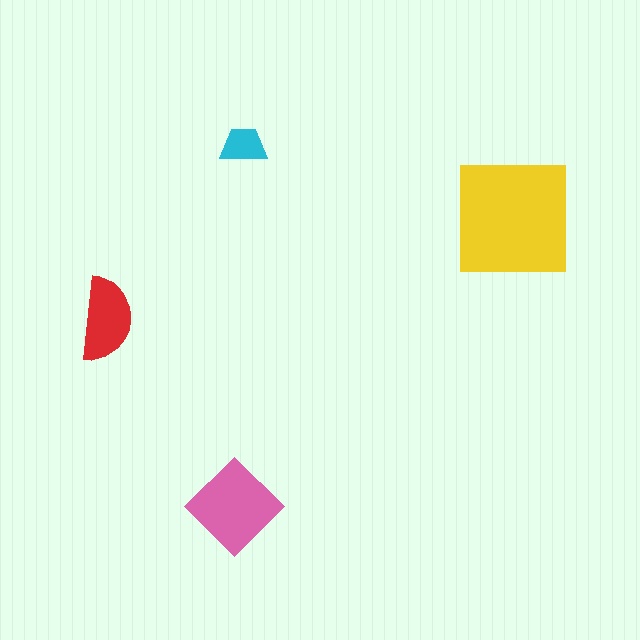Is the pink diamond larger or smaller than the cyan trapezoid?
Larger.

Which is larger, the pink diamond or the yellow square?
The yellow square.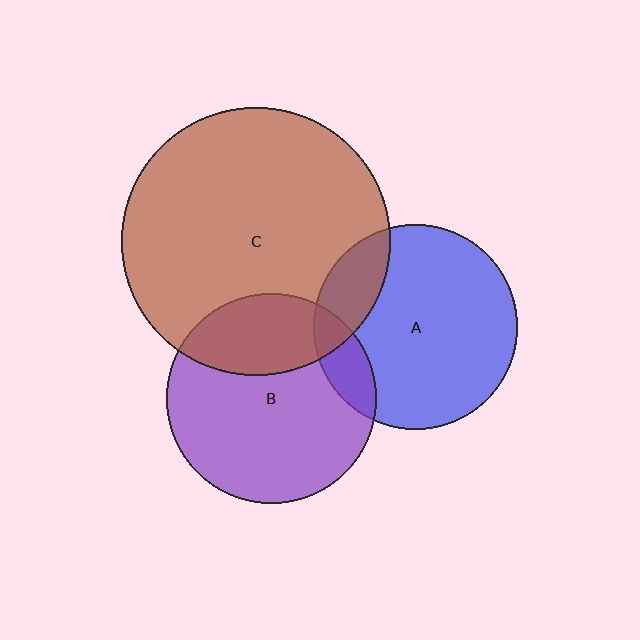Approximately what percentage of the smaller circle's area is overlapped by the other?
Approximately 10%.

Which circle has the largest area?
Circle C (brown).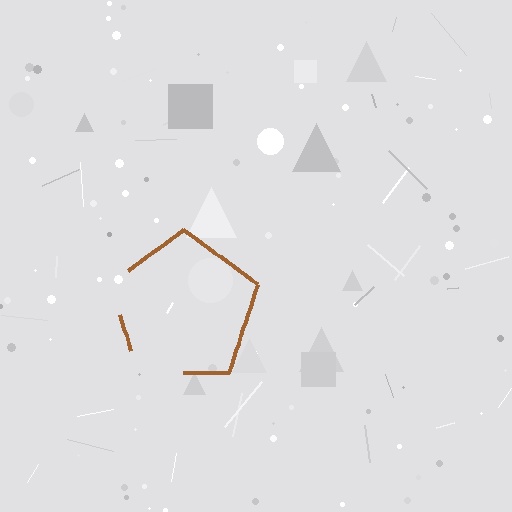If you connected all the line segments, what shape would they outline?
They would outline a pentagon.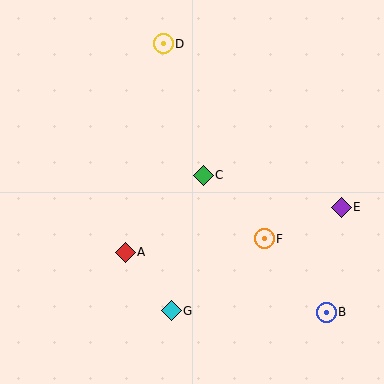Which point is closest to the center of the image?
Point C at (203, 175) is closest to the center.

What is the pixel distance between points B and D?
The distance between B and D is 315 pixels.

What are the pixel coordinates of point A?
Point A is at (125, 252).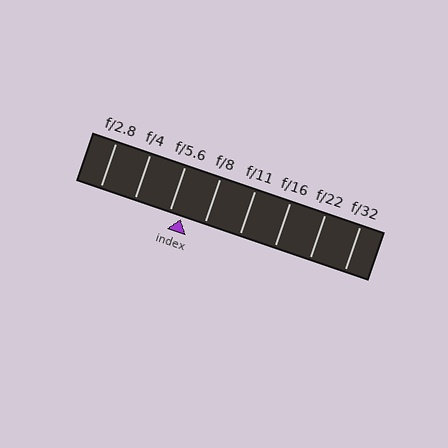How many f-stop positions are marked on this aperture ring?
There are 8 f-stop positions marked.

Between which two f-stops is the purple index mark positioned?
The index mark is between f/5.6 and f/8.